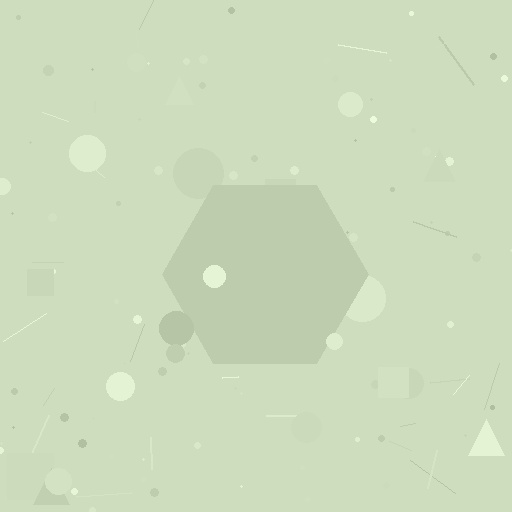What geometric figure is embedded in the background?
A hexagon is embedded in the background.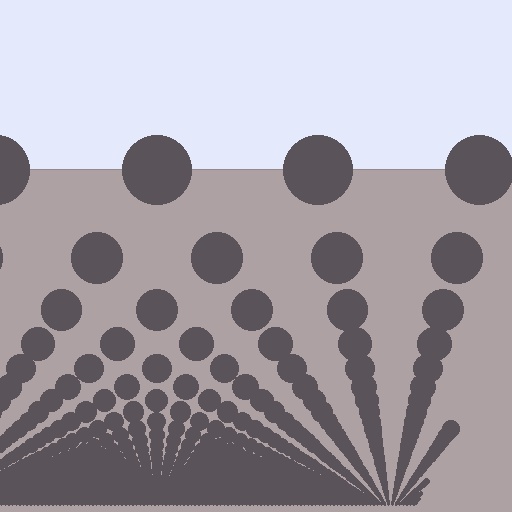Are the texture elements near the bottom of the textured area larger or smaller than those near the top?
Smaller. The gradient is inverted — elements near the bottom are smaller and denser.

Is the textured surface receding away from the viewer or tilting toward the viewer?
The surface appears to tilt toward the viewer. Texture elements get larger and sparser toward the top.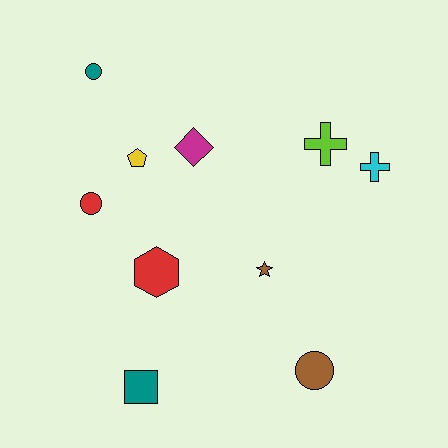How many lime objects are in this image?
There is 1 lime object.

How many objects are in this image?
There are 10 objects.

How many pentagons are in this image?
There is 1 pentagon.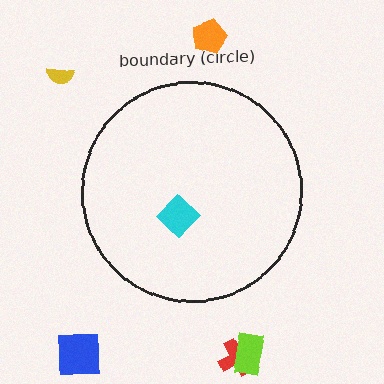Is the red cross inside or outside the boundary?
Outside.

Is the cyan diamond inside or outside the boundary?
Inside.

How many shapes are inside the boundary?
1 inside, 5 outside.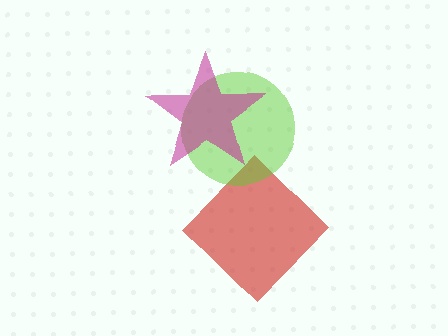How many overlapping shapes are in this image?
There are 3 overlapping shapes in the image.